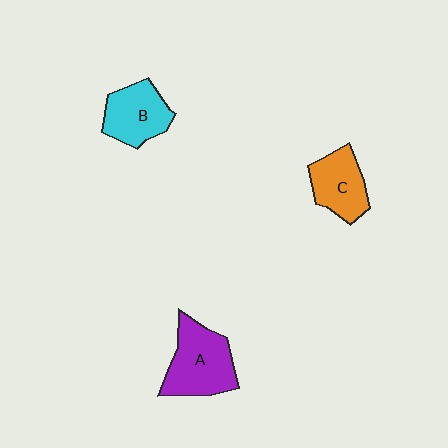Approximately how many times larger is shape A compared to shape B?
Approximately 1.3 times.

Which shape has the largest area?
Shape A (purple).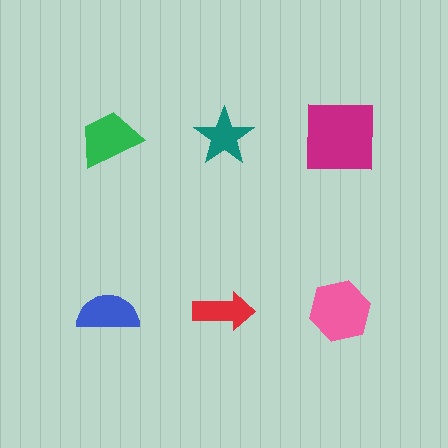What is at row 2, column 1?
A blue semicircle.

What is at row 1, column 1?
A green trapezoid.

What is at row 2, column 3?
A pink hexagon.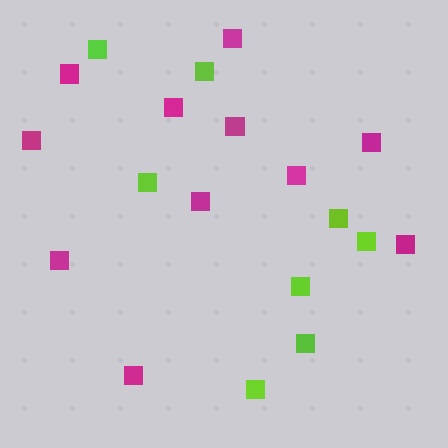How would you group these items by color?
There are 2 groups: one group of lime squares (8) and one group of magenta squares (11).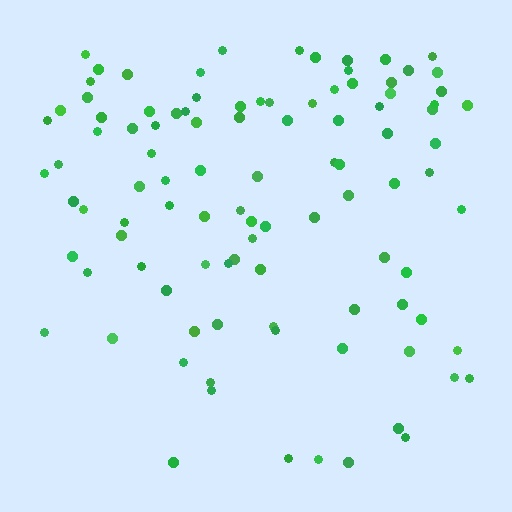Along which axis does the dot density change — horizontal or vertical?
Vertical.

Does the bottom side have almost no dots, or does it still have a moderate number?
Still a moderate number, just noticeably fewer than the top.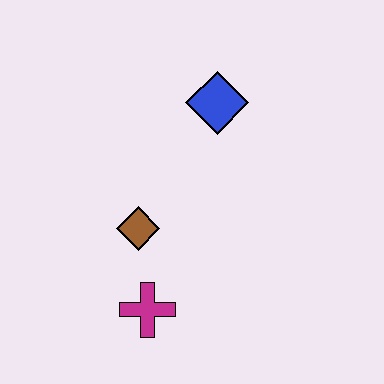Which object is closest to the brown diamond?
The magenta cross is closest to the brown diamond.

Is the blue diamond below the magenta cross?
No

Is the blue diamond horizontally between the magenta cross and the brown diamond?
No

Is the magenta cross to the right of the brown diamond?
Yes